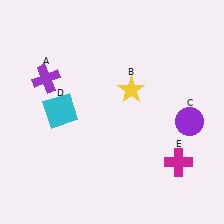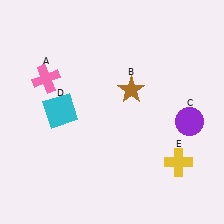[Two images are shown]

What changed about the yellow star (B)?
In Image 1, B is yellow. In Image 2, it changed to brown.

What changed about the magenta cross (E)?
In Image 1, E is magenta. In Image 2, it changed to yellow.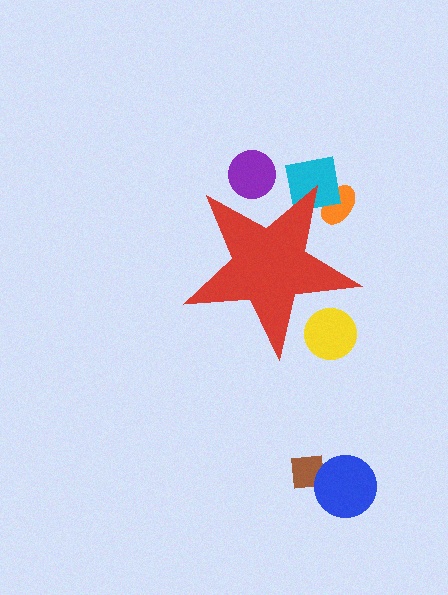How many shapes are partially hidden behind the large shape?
4 shapes are partially hidden.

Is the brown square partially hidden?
No, the brown square is fully visible.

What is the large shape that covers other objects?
A red star.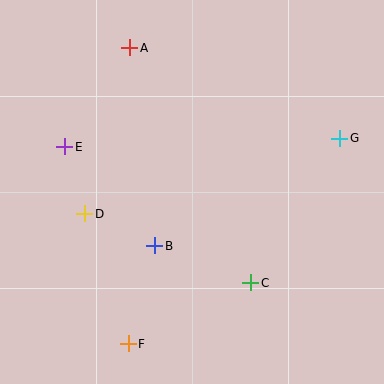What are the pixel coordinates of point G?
Point G is at (339, 138).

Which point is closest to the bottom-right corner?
Point C is closest to the bottom-right corner.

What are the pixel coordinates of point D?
Point D is at (85, 214).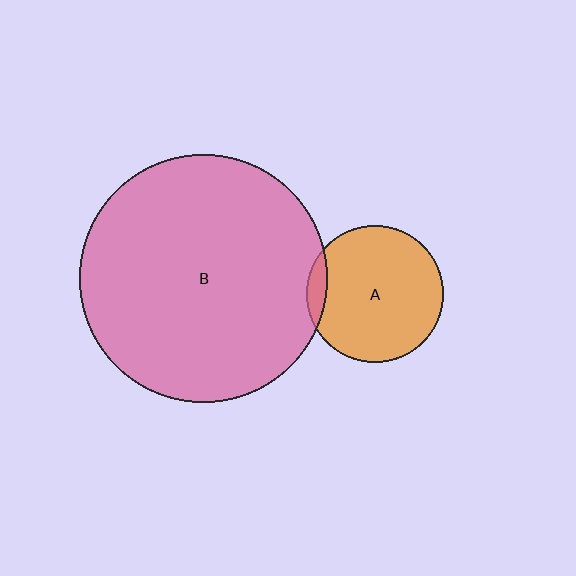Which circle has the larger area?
Circle B (pink).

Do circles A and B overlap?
Yes.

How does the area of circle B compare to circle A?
Approximately 3.3 times.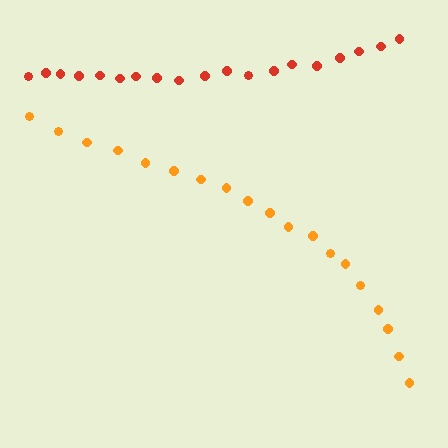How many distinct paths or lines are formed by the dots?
There are 2 distinct paths.